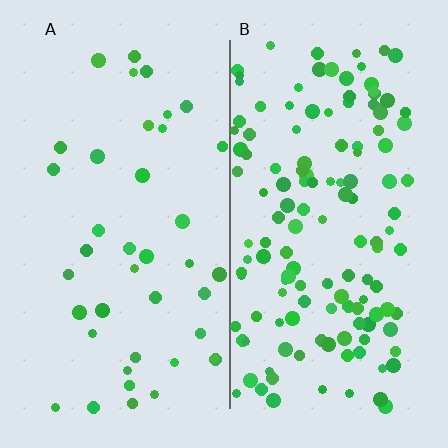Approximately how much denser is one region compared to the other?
Approximately 3.4× — region B over region A.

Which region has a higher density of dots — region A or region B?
B (the right).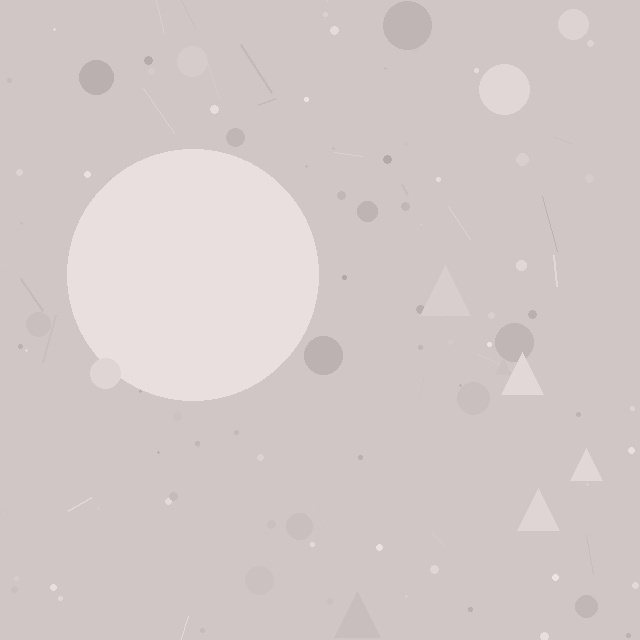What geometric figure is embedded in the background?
A circle is embedded in the background.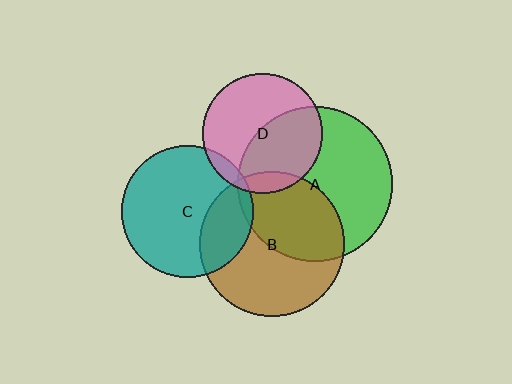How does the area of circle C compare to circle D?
Approximately 1.2 times.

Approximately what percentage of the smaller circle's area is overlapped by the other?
Approximately 10%.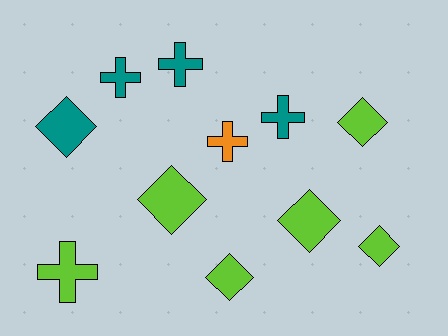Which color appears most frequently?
Lime, with 6 objects.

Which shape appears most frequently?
Diamond, with 6 objects.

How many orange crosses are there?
There is 1 orange cross.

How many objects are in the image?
There are 11 objects.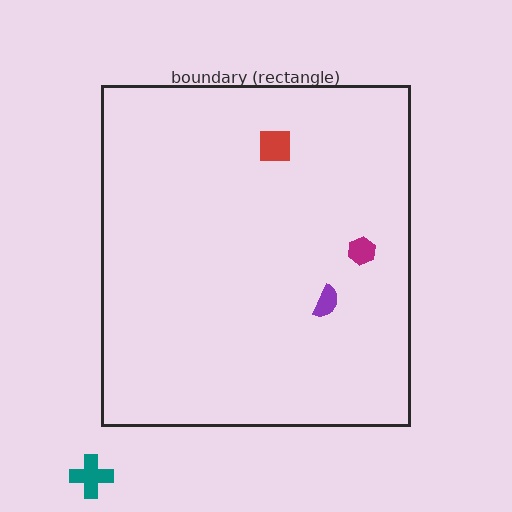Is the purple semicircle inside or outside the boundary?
Inside.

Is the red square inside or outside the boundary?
Inside.